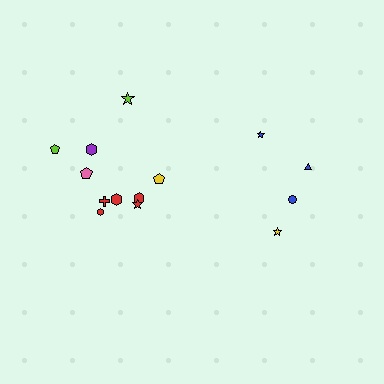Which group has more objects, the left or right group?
The left group.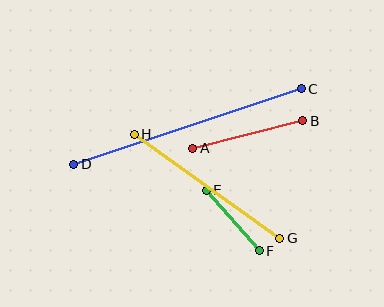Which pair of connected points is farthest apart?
Points C and D are farthest apart.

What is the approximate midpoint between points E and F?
The midpoint is at approximately (233, 220) pixels.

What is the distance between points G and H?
The distance is approximately 179 pixels.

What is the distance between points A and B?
The distance is approximately 113 pixels.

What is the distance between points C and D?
The distance is approximately 239 pixels.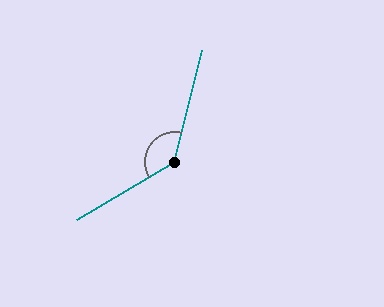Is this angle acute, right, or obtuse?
It is obtuse.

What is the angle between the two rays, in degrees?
Approximately 134 degrees.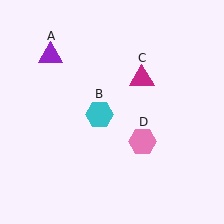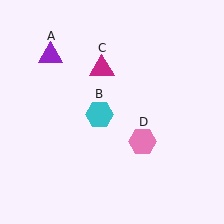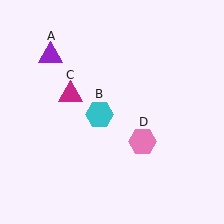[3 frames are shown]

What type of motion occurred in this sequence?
The magenta triangle (object C) rotated counterclockwise around the center of the scene.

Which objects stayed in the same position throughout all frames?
Purple triangle (object A) and cyan hexagon (object B) and pink hexagon (object D) remained stationary.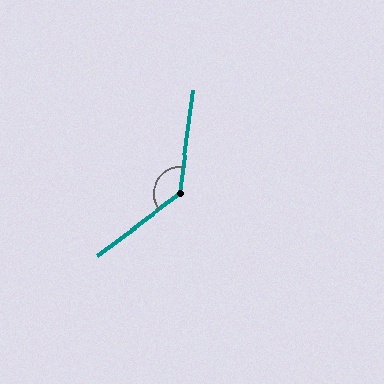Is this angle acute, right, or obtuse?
It is obtuse.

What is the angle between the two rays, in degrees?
Approximately 134 degrees.